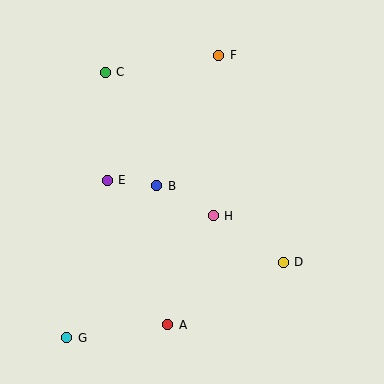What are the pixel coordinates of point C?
Point C is at (105, 72).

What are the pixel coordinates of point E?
Point E is at (107, 180).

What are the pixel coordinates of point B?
Point B is at (157, 186).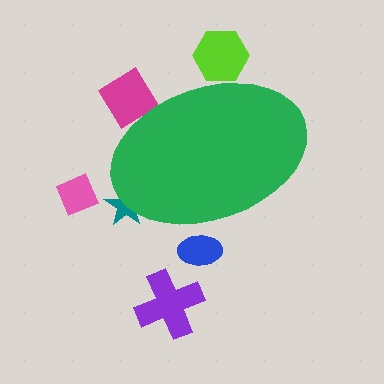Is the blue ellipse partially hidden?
Yes, the blue ellipse is partially hidden behind the green ellipse.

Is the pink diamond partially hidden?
No, the pink diamond is fully visible.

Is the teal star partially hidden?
Yes, the teal star is partially hidden behind the green ellipse.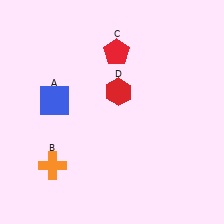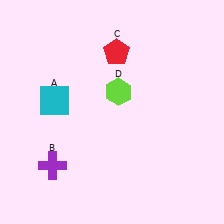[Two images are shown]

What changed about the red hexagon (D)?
In Image 1, D is red. In Image 2, it changed to lime.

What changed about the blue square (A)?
In Image 1, A is blue. In Image 2, it changed to cyan.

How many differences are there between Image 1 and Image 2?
There are 3 differences between the two images.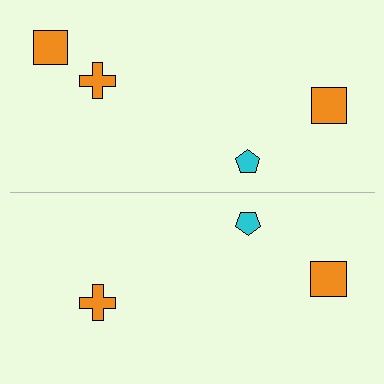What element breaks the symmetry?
A orange square is missing from the bottom side.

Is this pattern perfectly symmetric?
No, the pattern is not perfectly symmetric. A orange square is missing from the bottom side.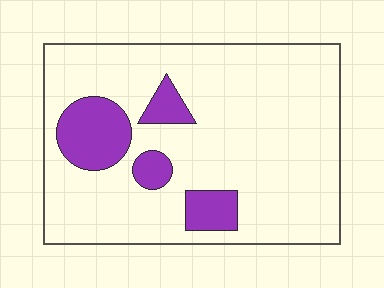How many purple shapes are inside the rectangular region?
4.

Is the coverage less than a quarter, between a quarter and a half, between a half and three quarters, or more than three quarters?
Less than a quarter.